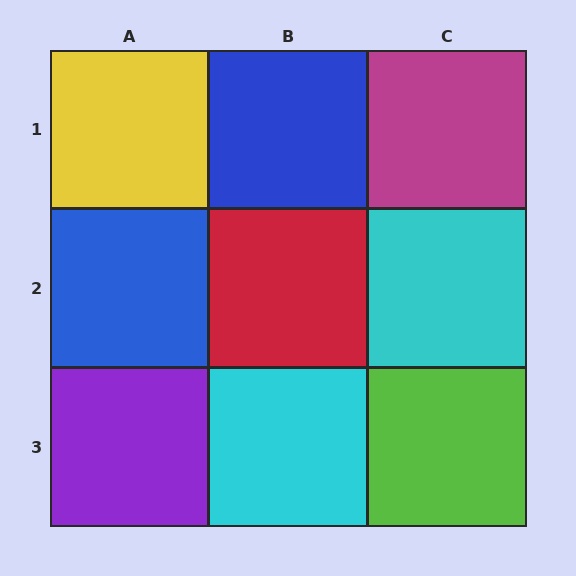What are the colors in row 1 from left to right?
Yellow, blue, magenta.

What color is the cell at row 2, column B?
Red.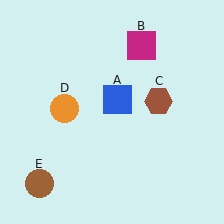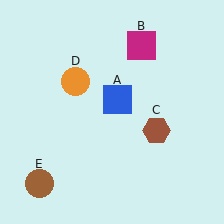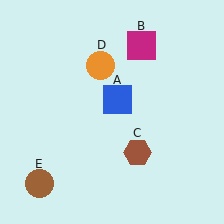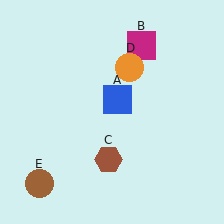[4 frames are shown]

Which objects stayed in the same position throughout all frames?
Blue square (object A) and magenta square (object B) and brown circle (object E) remained stationary.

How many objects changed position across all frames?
2 objects changed position: brown hexagon (object C), orange circle (object D).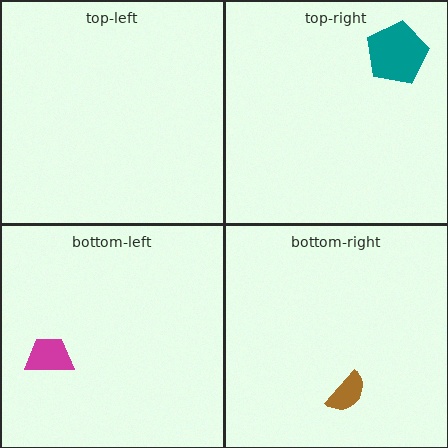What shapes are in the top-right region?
The teal pentagon.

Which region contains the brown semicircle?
The bottom-right region.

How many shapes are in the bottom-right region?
1.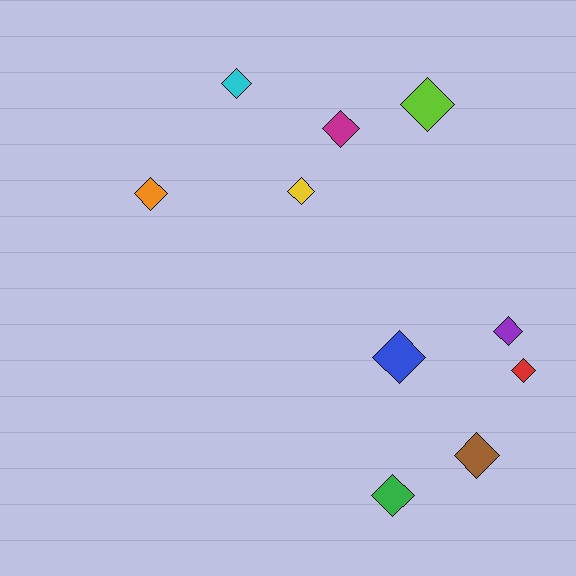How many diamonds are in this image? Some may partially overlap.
There are 10 diamonds.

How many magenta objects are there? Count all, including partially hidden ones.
There is 1 magenta object.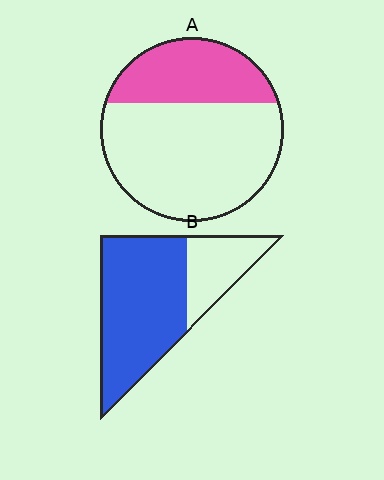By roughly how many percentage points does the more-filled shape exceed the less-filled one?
By roughly 40 percentage points (B over A).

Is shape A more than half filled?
No.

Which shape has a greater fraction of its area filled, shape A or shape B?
Shape B.